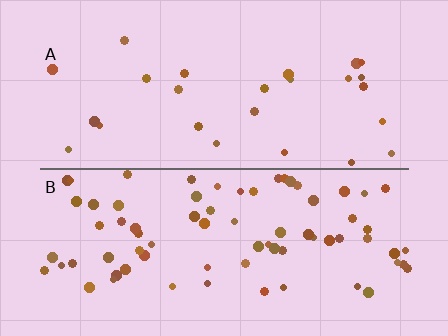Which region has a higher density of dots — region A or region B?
B (the bottom).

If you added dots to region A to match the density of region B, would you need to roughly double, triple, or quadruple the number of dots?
Approximately triple.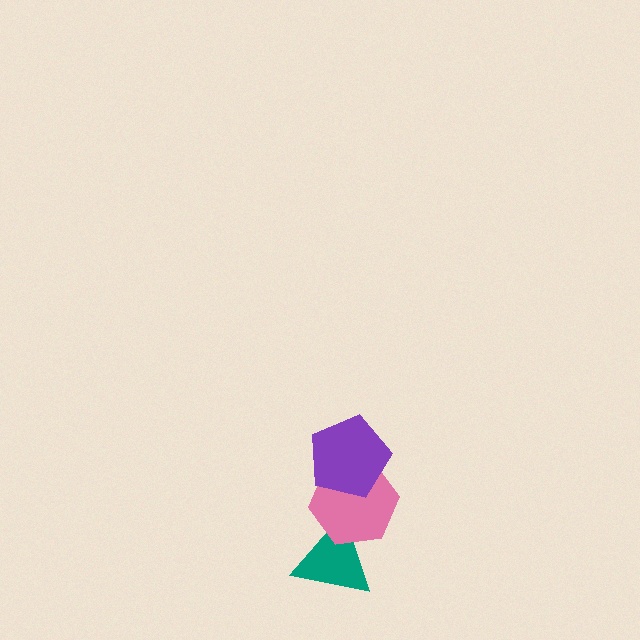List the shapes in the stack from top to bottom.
From top to bottom: the purple pentagon, the pink hexagon, the teal triangle.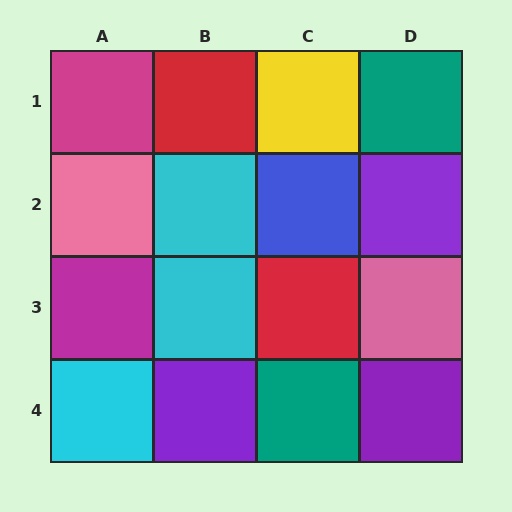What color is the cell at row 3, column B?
Cyan.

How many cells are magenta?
2 cells are magenta.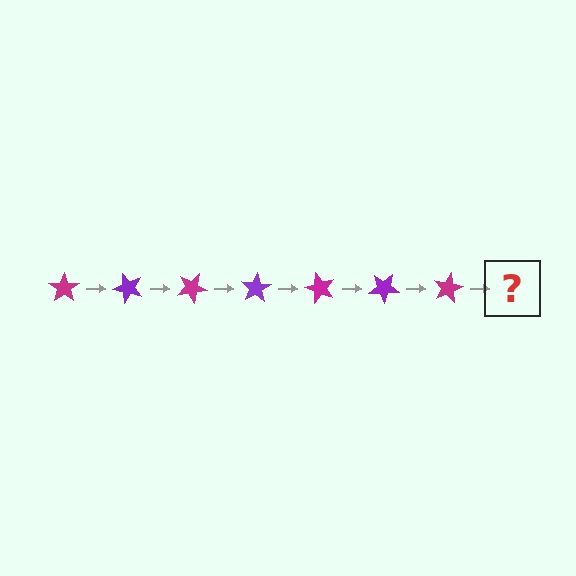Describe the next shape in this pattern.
It should be a purple star, rotated 350 degrees from the start.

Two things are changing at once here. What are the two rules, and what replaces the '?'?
The two rules are that it rotates 50 degrees each step and the color cycles through magenta and purple. The '?' should be a purple star, rotated 350 degrees from the start.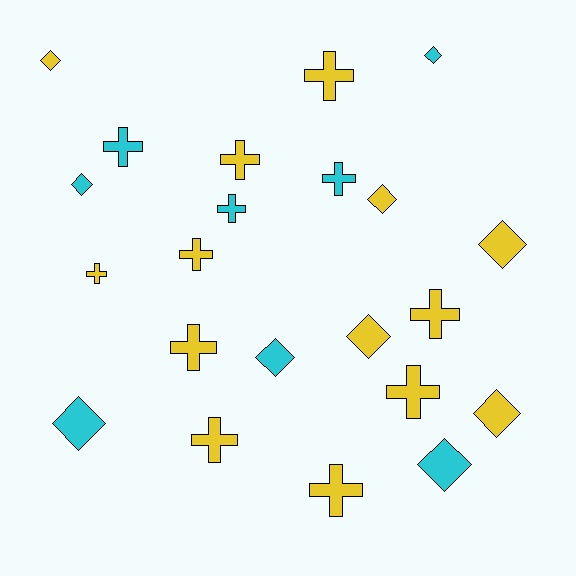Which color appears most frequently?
Yellow, with 14 objects.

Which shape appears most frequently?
Cross, with 12 objects.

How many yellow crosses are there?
There are 9 yellow crosses.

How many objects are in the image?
There are 22 objects.